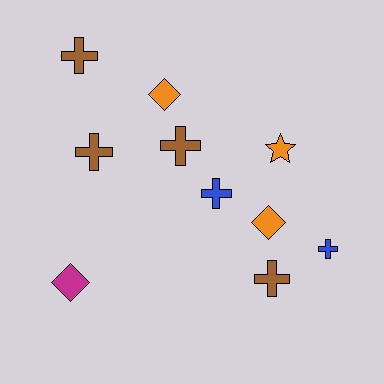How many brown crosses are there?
There are 4 brown crosses.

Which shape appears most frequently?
Cross, with 6 objects.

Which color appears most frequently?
Brown, with 4 objects.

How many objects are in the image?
There are 10 objects.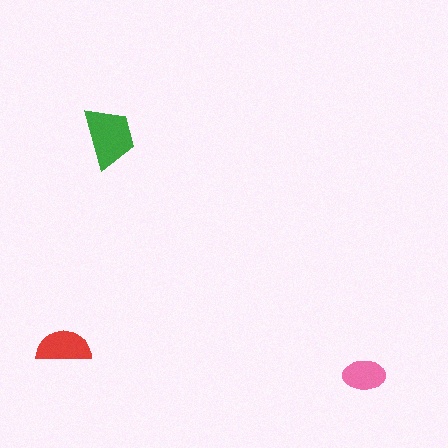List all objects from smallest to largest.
The pink ellipse, the red semicircle, the green trapezoid.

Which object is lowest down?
The pink ellipse is bottommost.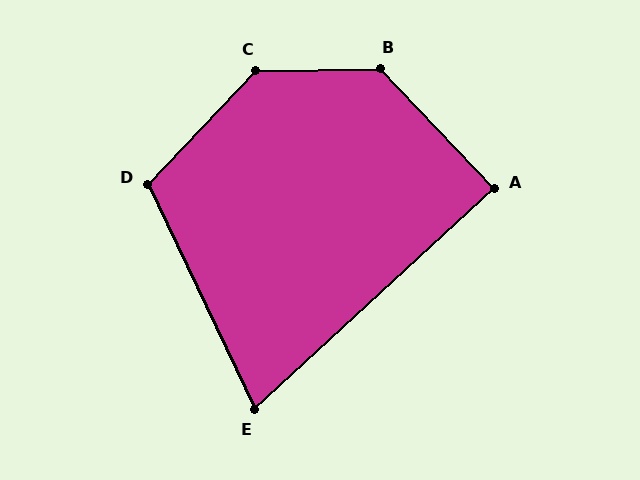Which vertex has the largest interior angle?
C, at approximately 134 degrees.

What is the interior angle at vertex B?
Approximately 133 degrees (obtuse).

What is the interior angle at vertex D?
Approximately 111 degrees (obtuse).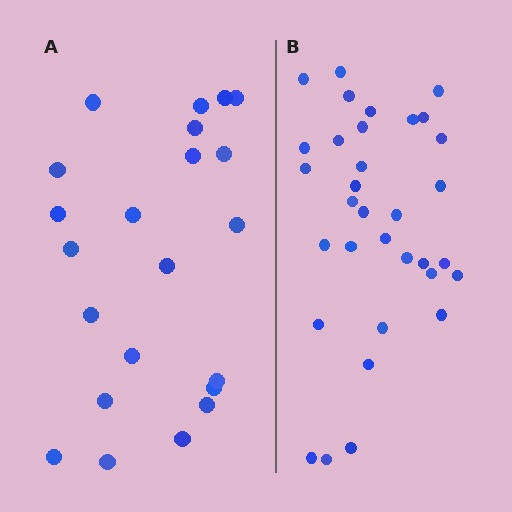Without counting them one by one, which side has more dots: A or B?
Region B (the right region) has more dots.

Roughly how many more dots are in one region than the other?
Region B has roughly 12 or so more dots than region A.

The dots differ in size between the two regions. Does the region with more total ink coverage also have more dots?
No. Region A has more total ink coverage because its dots are larger, but region B actually contains more individual dots. Total area can be misleading — the number of items is what matters here.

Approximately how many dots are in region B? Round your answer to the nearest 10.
About 30 dots. (The exact count is 33, which rounds to 30.)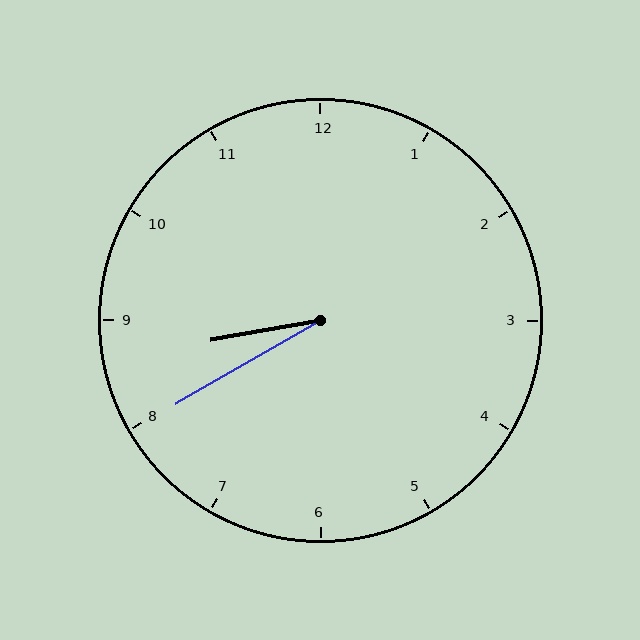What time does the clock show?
8:40.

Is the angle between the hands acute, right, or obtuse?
It is acute.